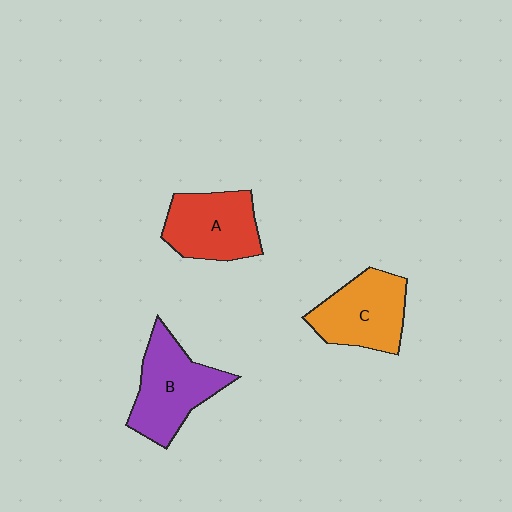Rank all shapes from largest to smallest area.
From largest to smallest: B (purple), C (orange), A (red).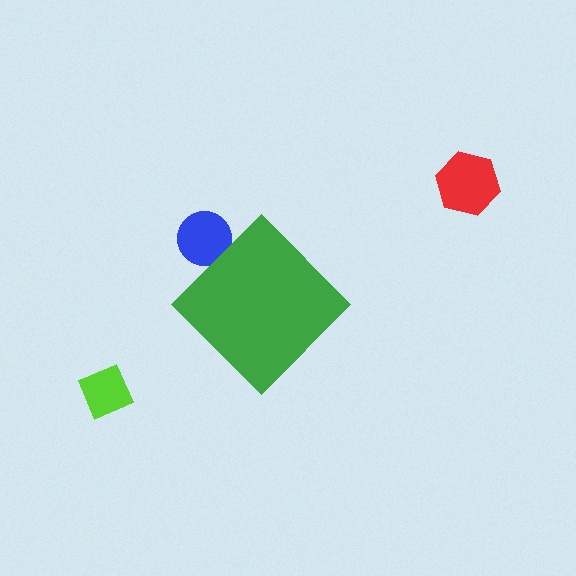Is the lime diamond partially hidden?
No, the lime diamond is fully visible.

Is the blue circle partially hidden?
Yes, the blue circle is partially hidden behind the green diamond.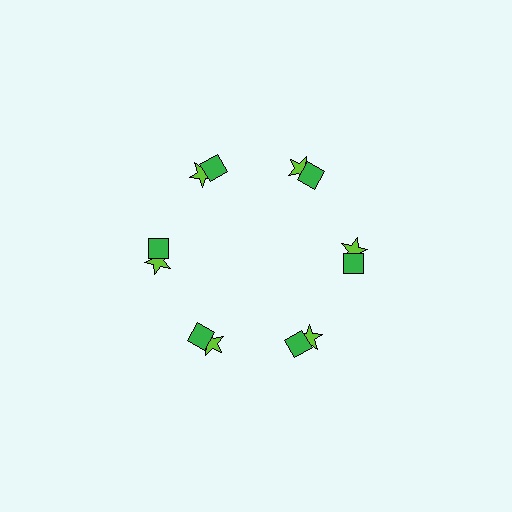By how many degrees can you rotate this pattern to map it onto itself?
The pattern maps onto itself every 60 degrees of rotation.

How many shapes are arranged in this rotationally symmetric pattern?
There are 12 shapes, arranged in 6 groups of 2.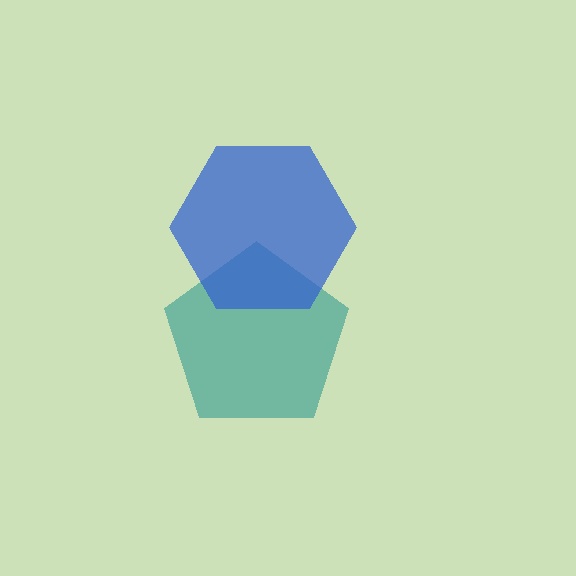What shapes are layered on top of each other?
The layered shapes are: a teal pentagon, a blue hexagon.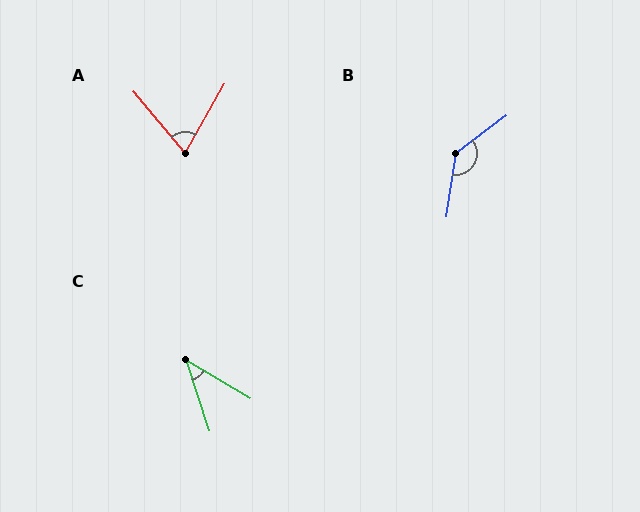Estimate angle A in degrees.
Approximately 69 degrees.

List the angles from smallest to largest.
C (41°), A (69°), B (135°).